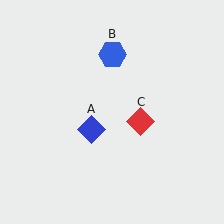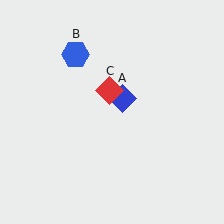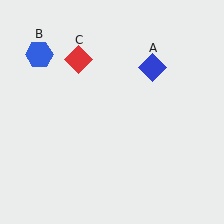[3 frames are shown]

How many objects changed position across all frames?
3 objects changed position: blue diamond (object A), blue hexagon (object B), red diamond (object C).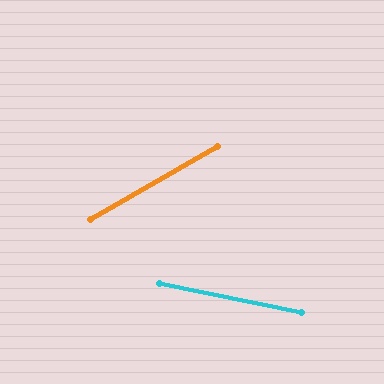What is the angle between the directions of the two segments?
Approximately 41 degrees.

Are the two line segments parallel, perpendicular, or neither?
Neither parallel nor perpendicular — they differ by about 41°.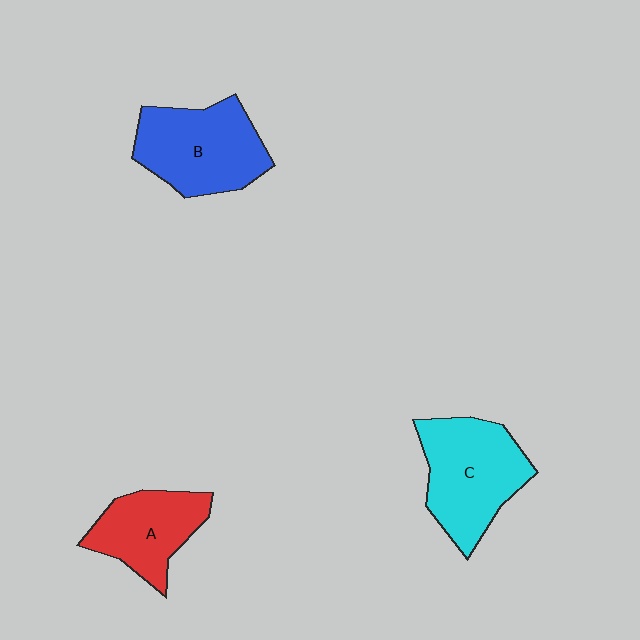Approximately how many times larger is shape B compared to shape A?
Approximately 1.3 times.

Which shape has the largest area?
Shape C (cyan).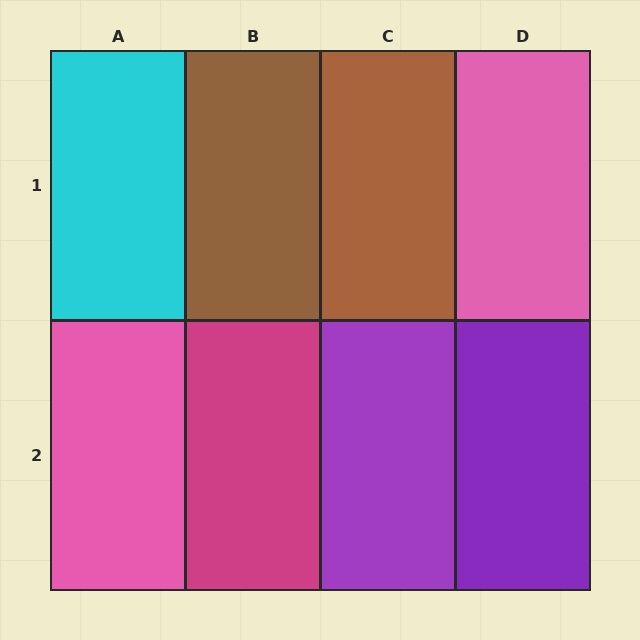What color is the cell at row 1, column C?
Brown.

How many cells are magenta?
1 cell is magenta.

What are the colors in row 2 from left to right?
Pink, magenta, purple, purple.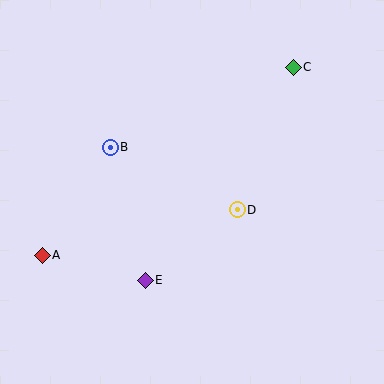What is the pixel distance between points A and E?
The distance between A and E is 106 pixels.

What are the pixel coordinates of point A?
Point A is at (42, 255).